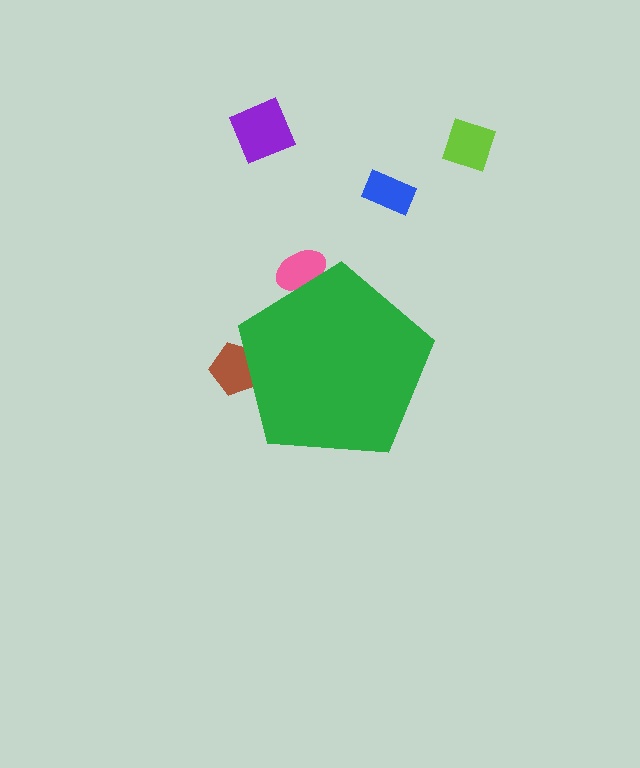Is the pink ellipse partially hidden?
Yes, the pink ellipse is partially hidden behind the green pentagon.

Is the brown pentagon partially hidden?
Yes, the brown pentagon is partially hidden behind the green pentagon.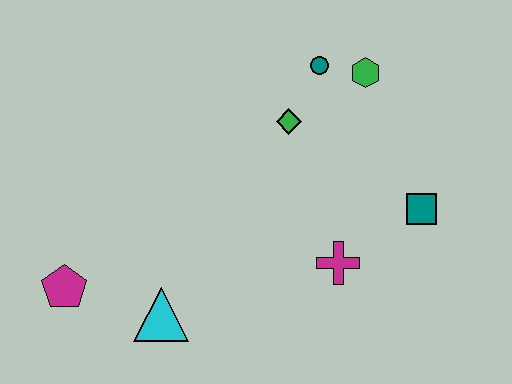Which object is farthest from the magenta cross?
The magenta pentagon is farthest from the magenta cross.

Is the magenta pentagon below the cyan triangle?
No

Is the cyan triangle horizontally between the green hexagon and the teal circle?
No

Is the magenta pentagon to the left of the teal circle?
Yes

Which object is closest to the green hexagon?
The teal circle is closest to the green hexagon.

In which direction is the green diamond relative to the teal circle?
The green diamond is below the teal circle.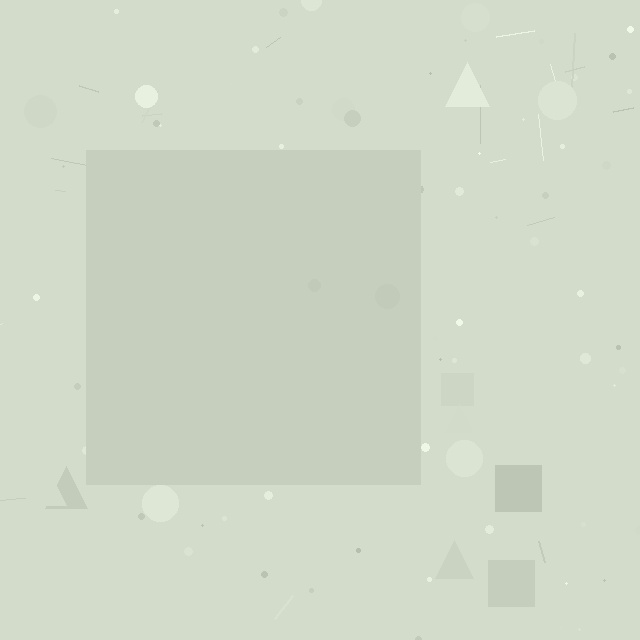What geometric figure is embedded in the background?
A square is embedded in the background.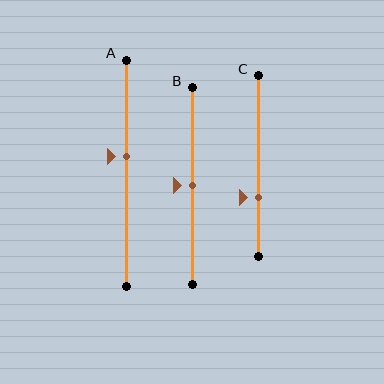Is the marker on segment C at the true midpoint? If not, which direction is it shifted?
No, the marker on segment C is shifted downward by about 17% of the segment length.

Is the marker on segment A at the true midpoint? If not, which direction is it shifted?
No, the marker on segment A is shifted upward by about 7% of the segment length.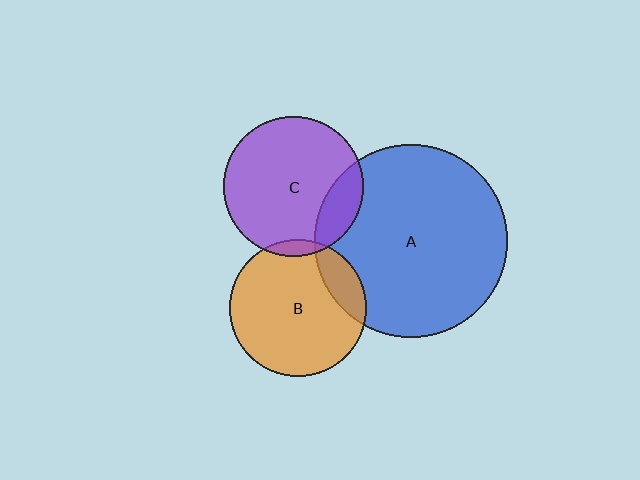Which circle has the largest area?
Circle A (blue).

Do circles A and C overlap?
Yes.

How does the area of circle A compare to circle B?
Approximately 2.0 times.